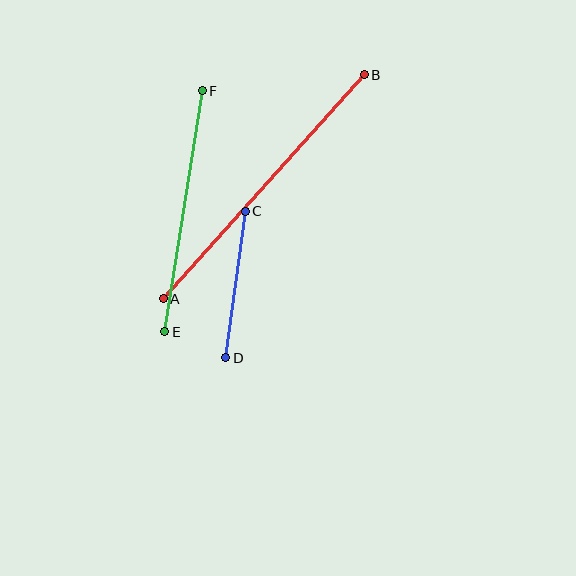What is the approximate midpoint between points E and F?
The midpoint is at approximately (183, 211) pixels.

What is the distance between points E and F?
The distance is approximately 244 pixels.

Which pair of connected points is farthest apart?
Points A and B are farthest apart.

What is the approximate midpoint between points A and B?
The midpoint is at approximately (264, 187) pixels.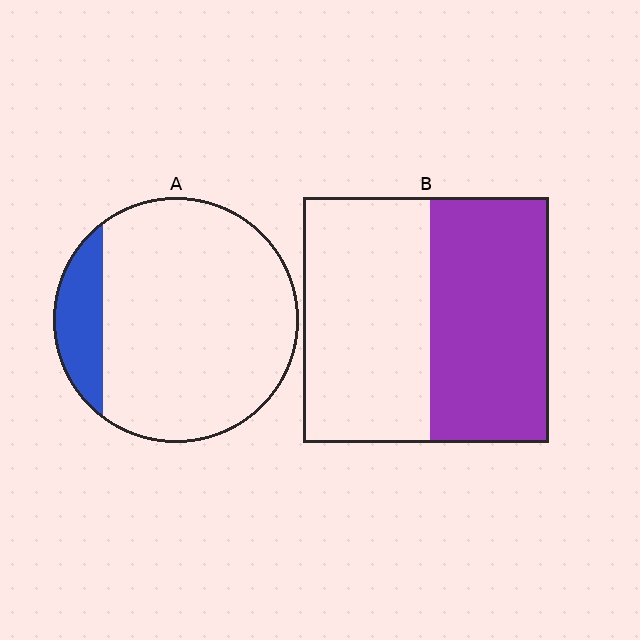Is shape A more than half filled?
No.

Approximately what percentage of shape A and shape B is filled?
A is approximately 15% and B is approximately 50%.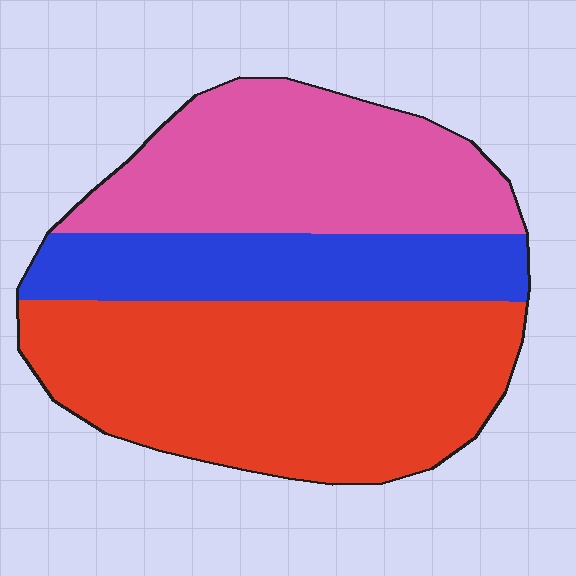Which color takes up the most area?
Red, at roughly 45%.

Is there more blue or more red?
Red.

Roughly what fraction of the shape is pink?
Pink covers around 30% of the shape.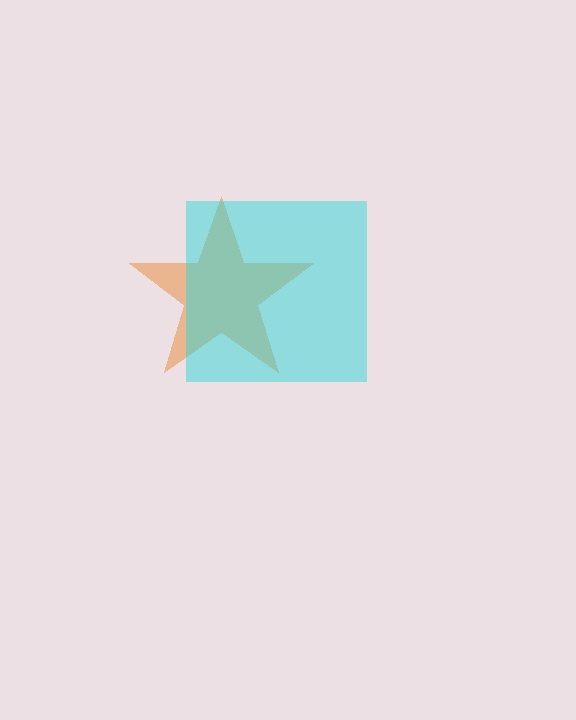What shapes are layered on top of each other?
The layered shapes are: an orange star, a cyan square.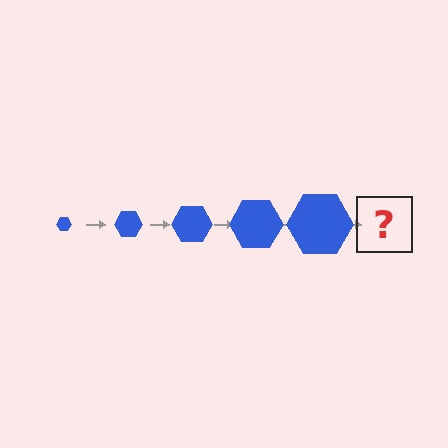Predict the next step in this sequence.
The next step is a blue hexagon, larger than the previous one.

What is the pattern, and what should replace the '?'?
The pattern is that the hexagon gets progressively larger each step. The '?' should be a blue hexagon, larger than the previous one.